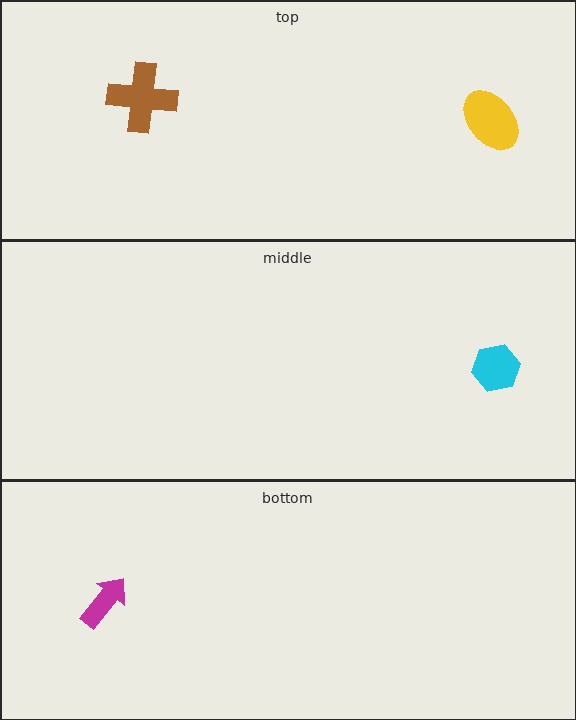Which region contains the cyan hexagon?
The middle region.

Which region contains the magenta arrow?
The bottom region.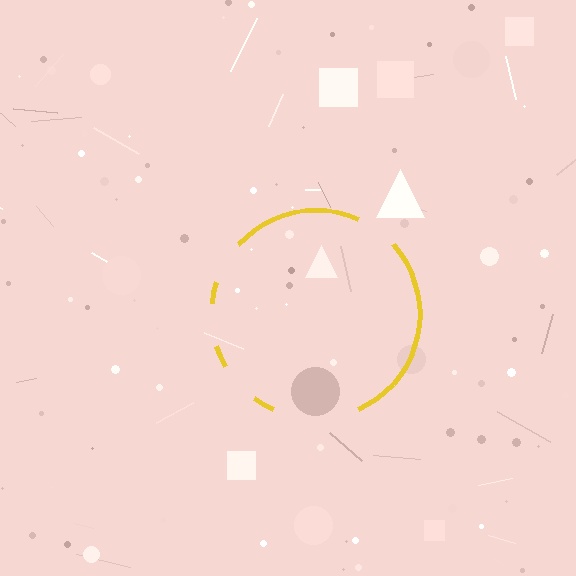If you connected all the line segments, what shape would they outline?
They would outline a circle.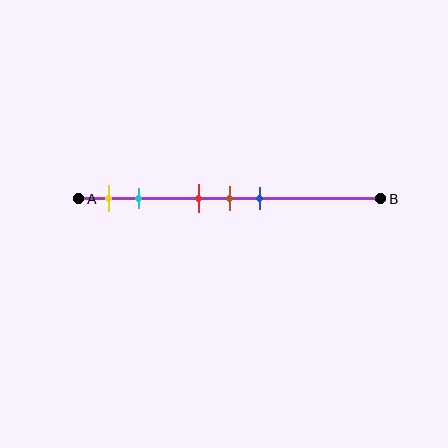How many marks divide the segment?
There are 5 marks dividing the segment.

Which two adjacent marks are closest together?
The red and brown marks are the closest adjacent pair.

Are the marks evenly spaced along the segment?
No, the marks are not evenly spaced.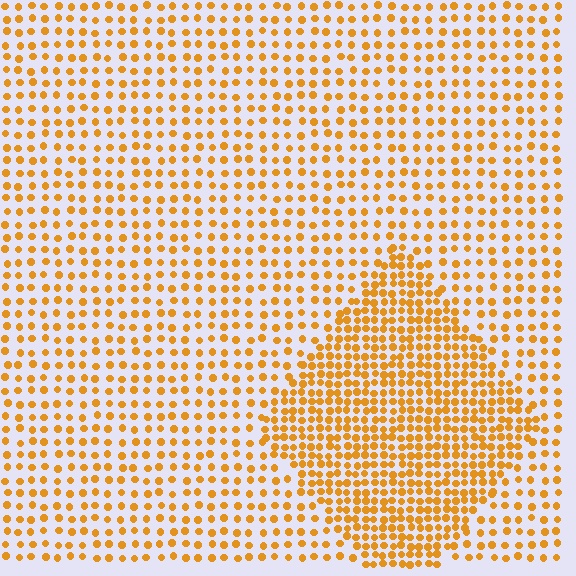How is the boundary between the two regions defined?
The boundary is defined by a change in element density (approximately 2.0x ratio). All elements are the same color, size, and shape.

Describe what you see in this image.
The image contains small orange elements arranged at two different densities. A diamond-shaped region is visible where the elements are more densely packed than the surrounding area.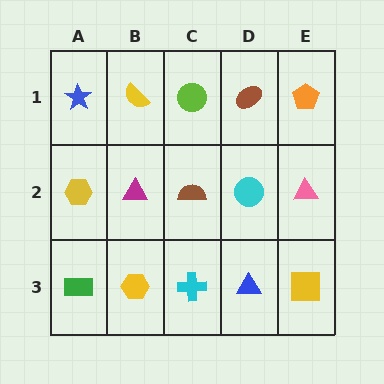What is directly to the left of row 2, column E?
A cyan circle.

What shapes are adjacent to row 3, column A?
A yellow hexagon (row 2, column A), a yellow hexagon (row 3, column B).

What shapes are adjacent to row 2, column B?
A yellow semicircle (row 1, column B), a yellow hexagon (row 3, column B), a yellow hexagon (row 2, column A), a brown semicircle (row 2, column C).